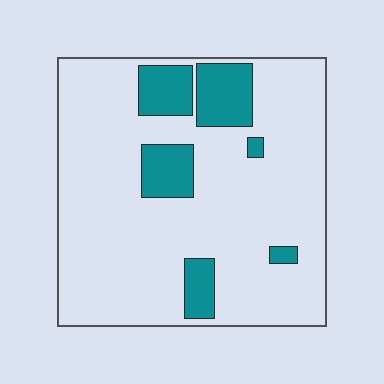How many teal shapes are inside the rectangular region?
6.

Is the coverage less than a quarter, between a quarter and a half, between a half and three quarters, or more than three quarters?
Less than a quarter.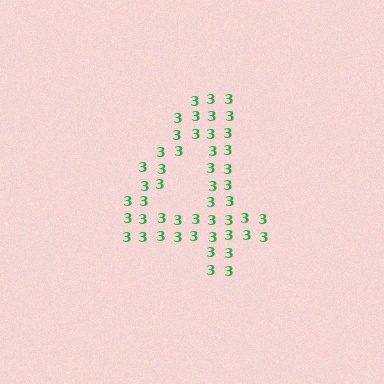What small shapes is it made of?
It is made of small digit 3's.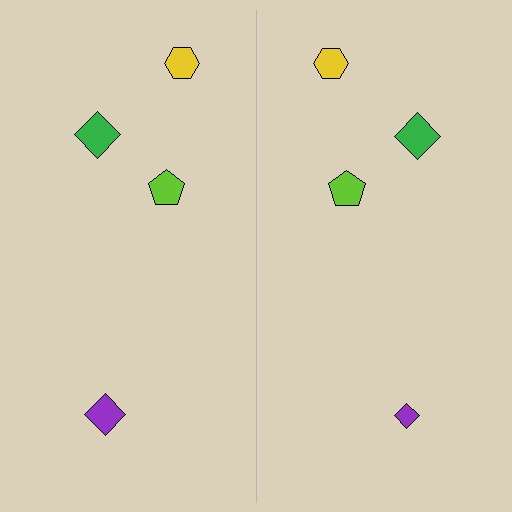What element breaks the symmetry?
The purple diamond on the right side has a different size than its mirror counterpart.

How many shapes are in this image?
There are 8 shapes in this image.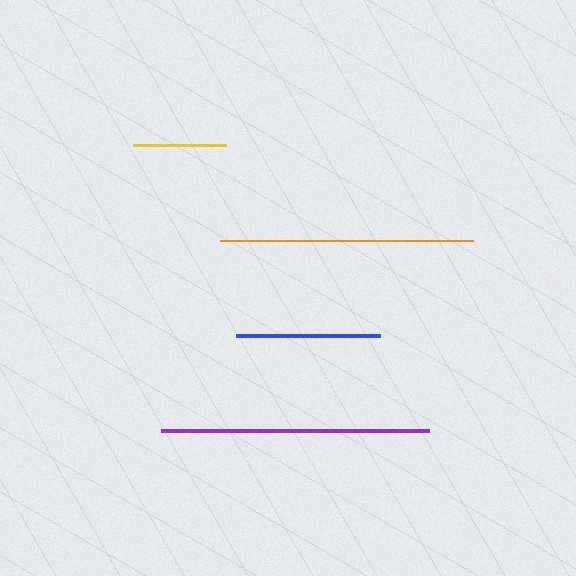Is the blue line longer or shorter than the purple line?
The purple line is longer than the blue line.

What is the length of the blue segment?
The blue segment is approximately 144 pixels long.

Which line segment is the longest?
The purple line is the longest at approximately 269 pixels.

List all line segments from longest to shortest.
From longest to shortest: purple, orange, blue, yellow.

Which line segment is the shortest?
The yellow line is the shortest at approximately 94 pixels.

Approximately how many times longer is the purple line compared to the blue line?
The purple line is approximately 1.9 times the length of the blue line.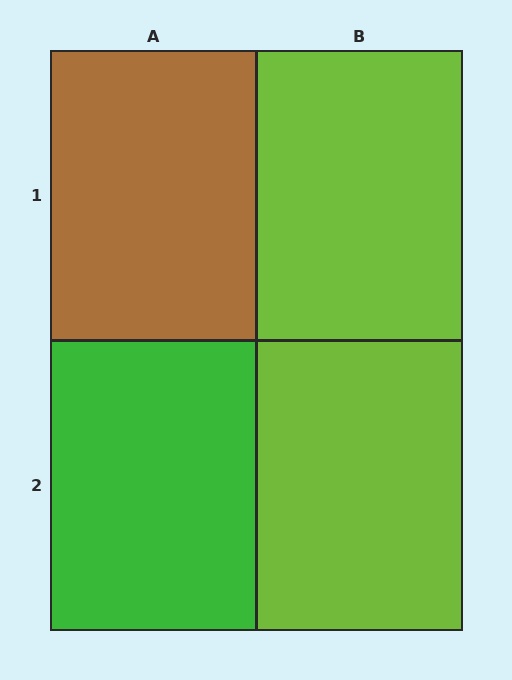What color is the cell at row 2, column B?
Lime.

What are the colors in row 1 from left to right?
Brown, lime.